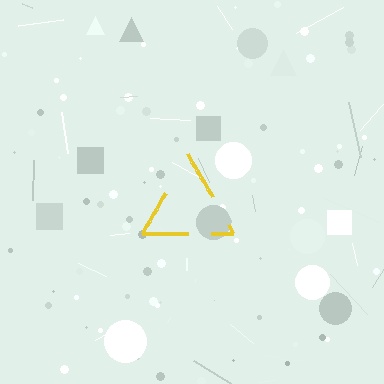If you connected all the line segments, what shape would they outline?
They would outline a triangle.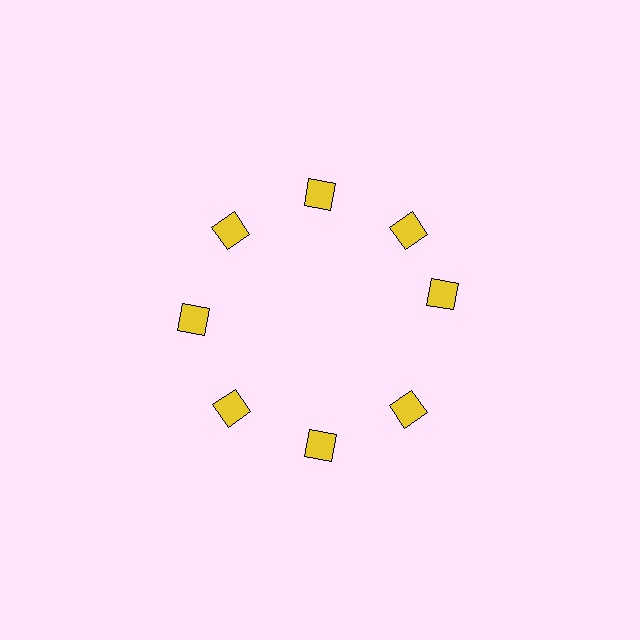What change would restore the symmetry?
The symmetry would be restored by rotating it back into even spacing with its neighbors so that all 8 diamonds sit at equal angles and equal distance from the center.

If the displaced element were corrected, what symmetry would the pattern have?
It would have 8-fold rotational symmetry — the pattern would map onto itself every 45 degrees.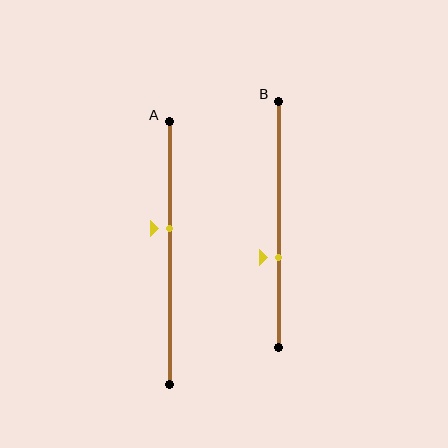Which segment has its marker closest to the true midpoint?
Segment A has its marker closest to the true midpoint.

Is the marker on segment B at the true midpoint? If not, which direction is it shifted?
No, the marker on segment B is shifted downward by about 13% of the segment length.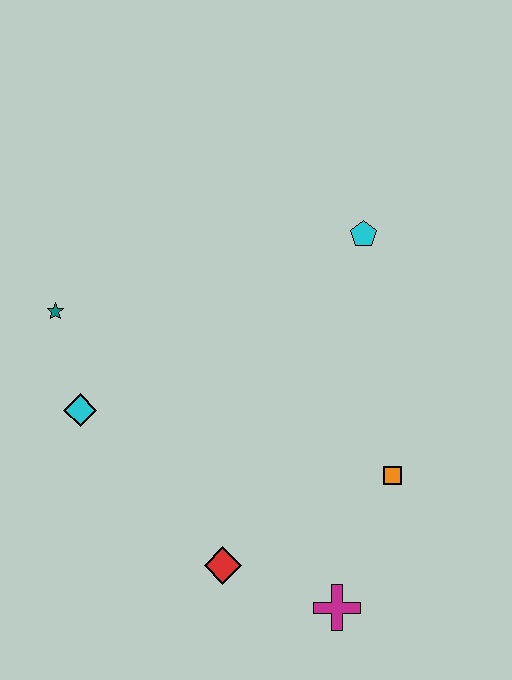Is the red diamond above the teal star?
No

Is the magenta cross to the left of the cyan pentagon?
Yes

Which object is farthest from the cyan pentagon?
The magenta cross is farthest from the cyan pentagon.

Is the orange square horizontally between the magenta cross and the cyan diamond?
No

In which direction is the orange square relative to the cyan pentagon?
The orange square is below the cyan pentagon.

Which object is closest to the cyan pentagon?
The orange square is closest to the cyan pentagon.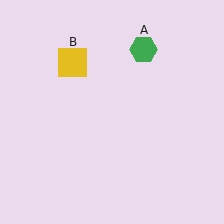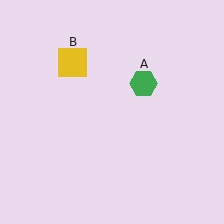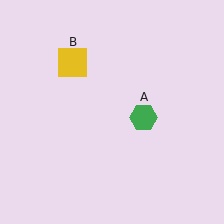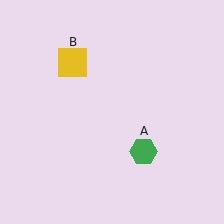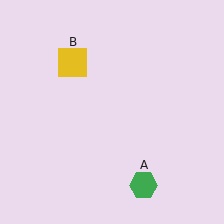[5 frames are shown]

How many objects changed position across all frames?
1 object changed position: green hexagon (object A).